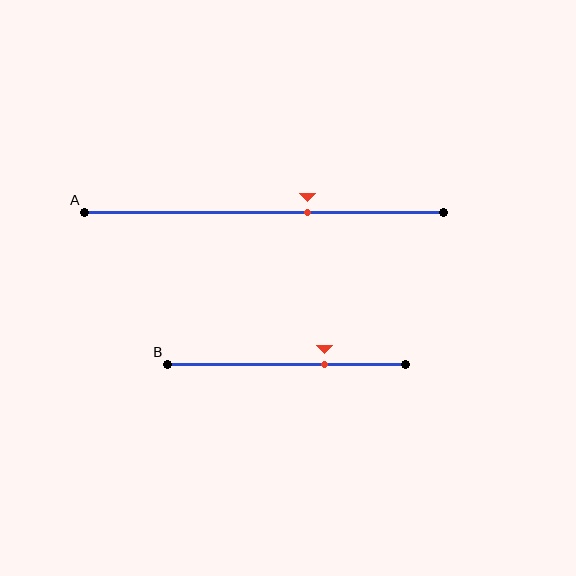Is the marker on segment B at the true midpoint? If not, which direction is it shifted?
No, the marker on segment B is shifted to the right by about 16% of the segment length.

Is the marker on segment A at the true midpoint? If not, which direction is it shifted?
No, the marker on segment A is shifted to the right by about 12% of the segment length.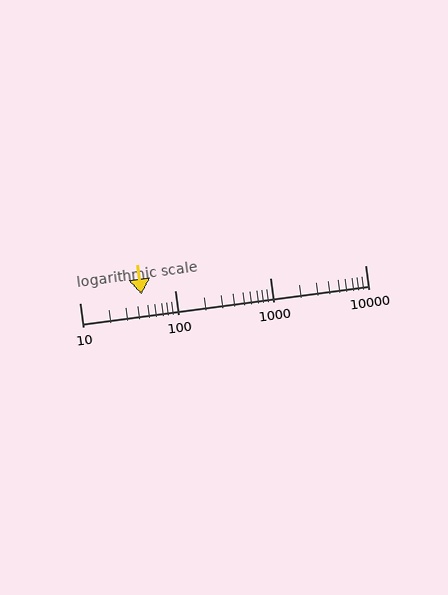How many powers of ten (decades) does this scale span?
The scale spans 3 decades, from 10 to 10000.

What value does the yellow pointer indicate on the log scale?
The pointer indicates approximately 45.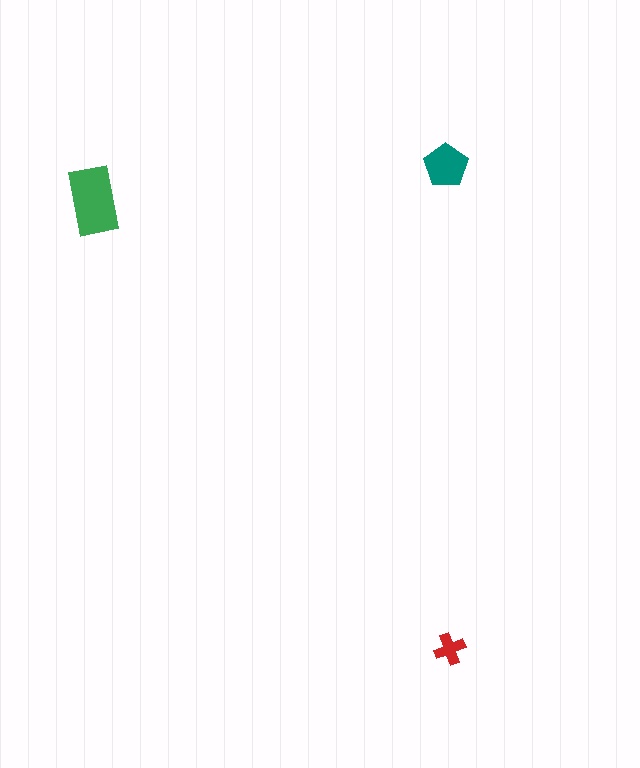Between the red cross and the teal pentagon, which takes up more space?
The teal pentagon.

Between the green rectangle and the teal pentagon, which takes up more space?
The green rectangle.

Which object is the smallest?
The red cross.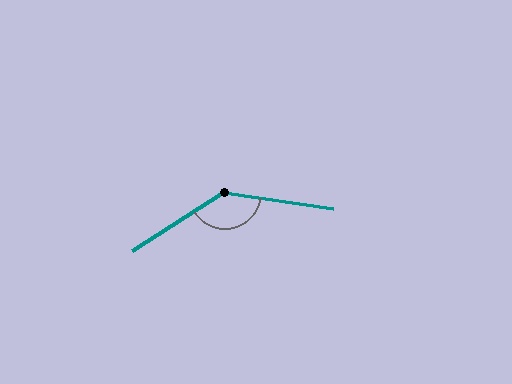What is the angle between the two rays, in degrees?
Approximately 139 degrees.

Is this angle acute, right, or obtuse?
It is obtuse.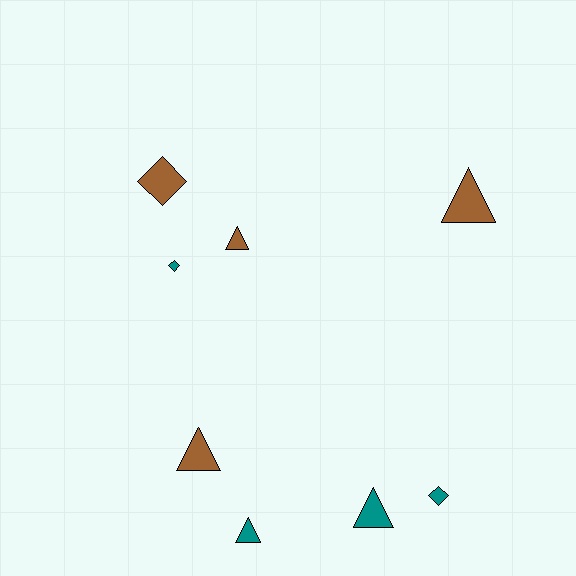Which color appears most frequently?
Teal, with 4 objects.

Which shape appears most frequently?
Triangle, with 5 objects.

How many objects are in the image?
There are 8 objects.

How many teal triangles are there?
There are 2 teal triangles.